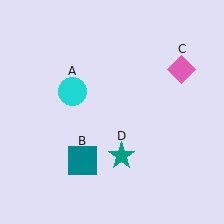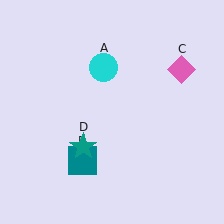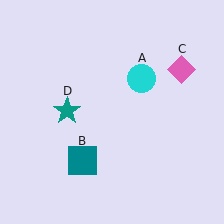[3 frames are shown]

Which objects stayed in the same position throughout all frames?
Teal square (object B) and pink diamond (object C) remained stationary.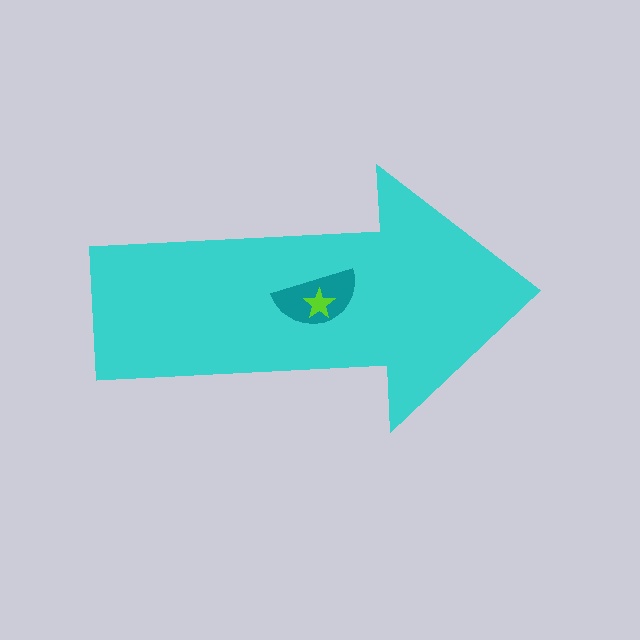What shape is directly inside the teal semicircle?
The lime star.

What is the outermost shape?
The cyan arrow.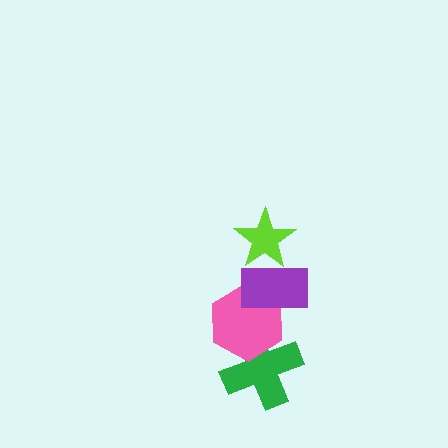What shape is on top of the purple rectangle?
The lime star is on top of the purple rectangle.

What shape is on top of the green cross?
The pink hexagon is on top of the green cross.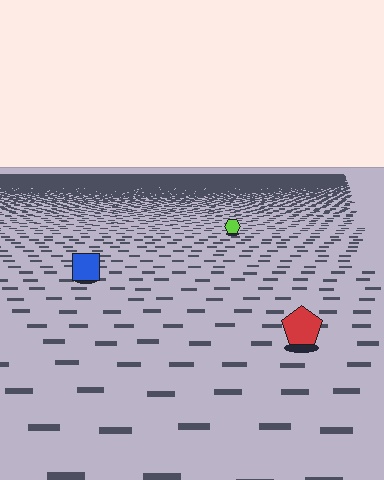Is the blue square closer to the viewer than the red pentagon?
No. The red pentagon is closer — you can tell from the texture gradient: the ground texture is coarser near it.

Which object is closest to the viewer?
The red pentagon is closest. The texture marks near it are larger and more spread out.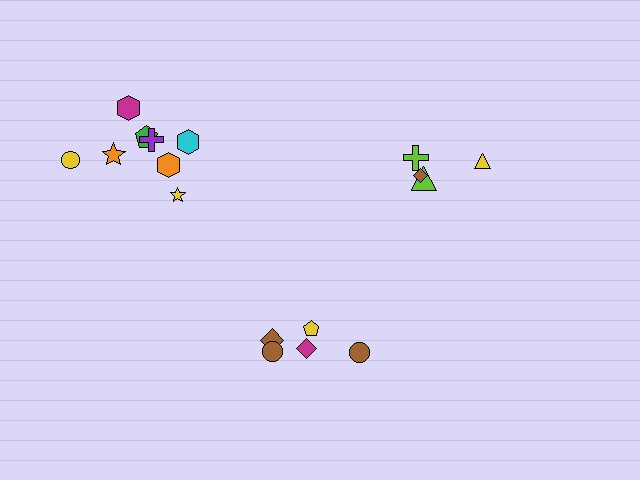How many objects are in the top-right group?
There are 4 objects.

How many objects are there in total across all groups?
There are 17 objects.